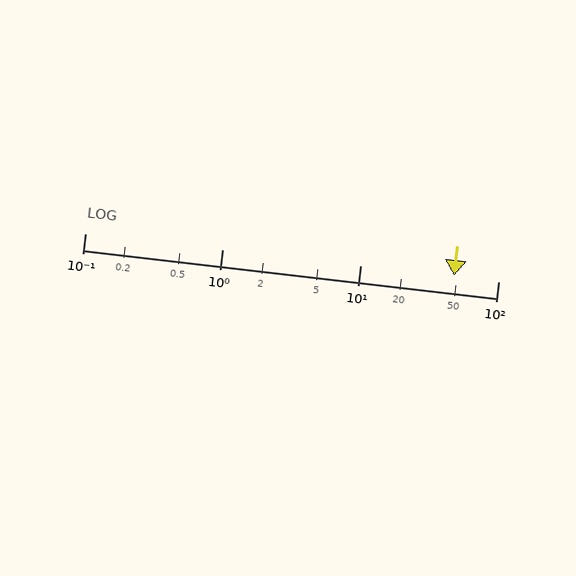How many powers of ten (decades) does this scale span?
The scale spans 3 decades, from 0.1 to 100.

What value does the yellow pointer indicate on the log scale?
The pointer indicates approximately 48.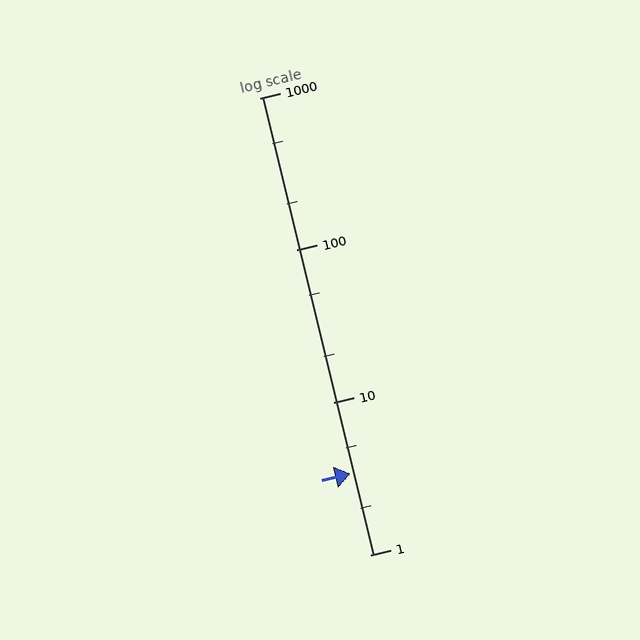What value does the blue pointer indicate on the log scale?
The pointer indicates approximately 3.4.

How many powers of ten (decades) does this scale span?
The scale spans 3 decades, from 1 to 1000.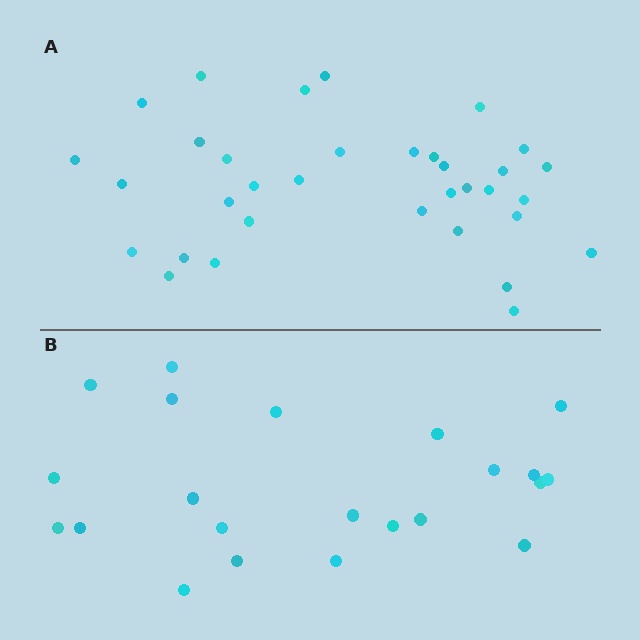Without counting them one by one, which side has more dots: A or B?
Region A (the top region) has more dots.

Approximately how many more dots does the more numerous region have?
Region A has roughly 12 or so more dots than region B.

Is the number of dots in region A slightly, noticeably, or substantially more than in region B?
Region A has substantially more. The ratio is roughly 1.5 to 1.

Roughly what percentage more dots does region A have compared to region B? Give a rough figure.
About 55% more.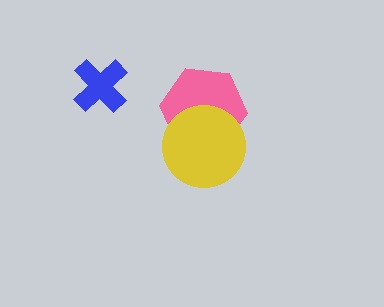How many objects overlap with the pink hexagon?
1 object overlaps with the pink hexagon.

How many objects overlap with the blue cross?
0 objects overlap with the blue cross.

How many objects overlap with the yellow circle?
1 object overlaps with the yellow circle.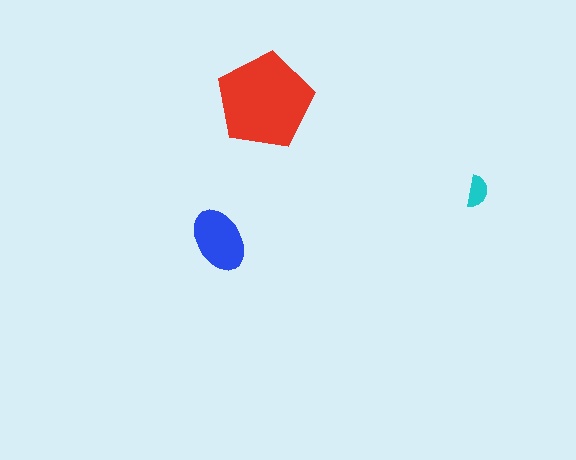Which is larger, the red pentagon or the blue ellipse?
The red pentagon.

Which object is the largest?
The red pentagon.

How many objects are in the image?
There are 3 objects in the image.